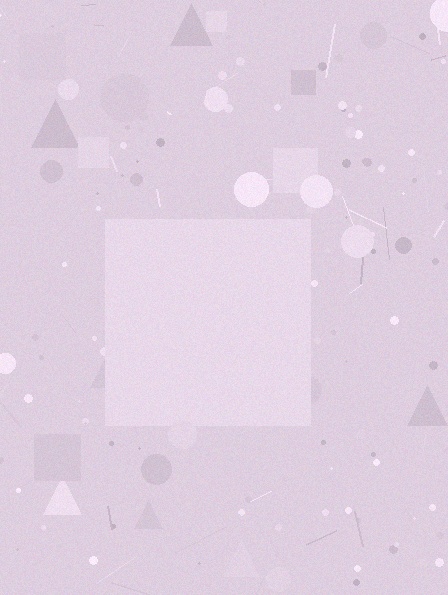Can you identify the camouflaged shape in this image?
The camouflaged shape is a square.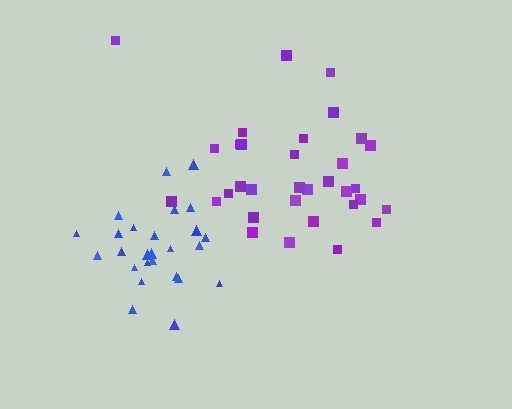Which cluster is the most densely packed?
Blue.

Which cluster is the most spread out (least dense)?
Purple.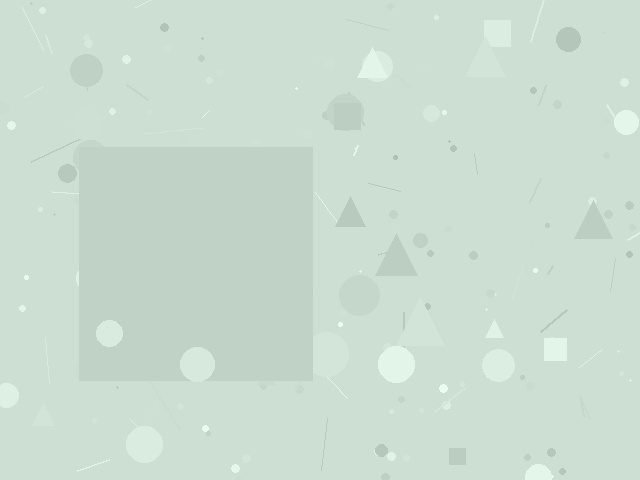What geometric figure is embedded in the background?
A square is embedded in the background.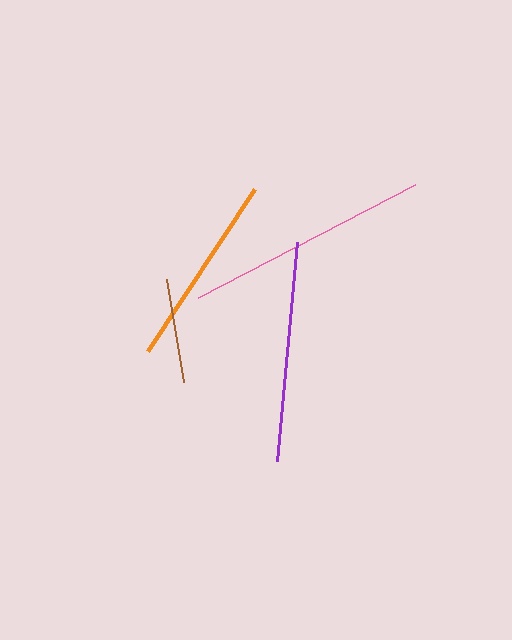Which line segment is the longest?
The pink line is the longest at approximately 245 pixels.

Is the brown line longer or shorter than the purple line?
The purple line is longer than the brown line.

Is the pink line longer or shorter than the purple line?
The pink line is longer than the purple line.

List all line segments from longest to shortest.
From longest to shortest: pink, purple, orange, brown.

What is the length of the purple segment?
The purple segment is approximately 220 pixels long.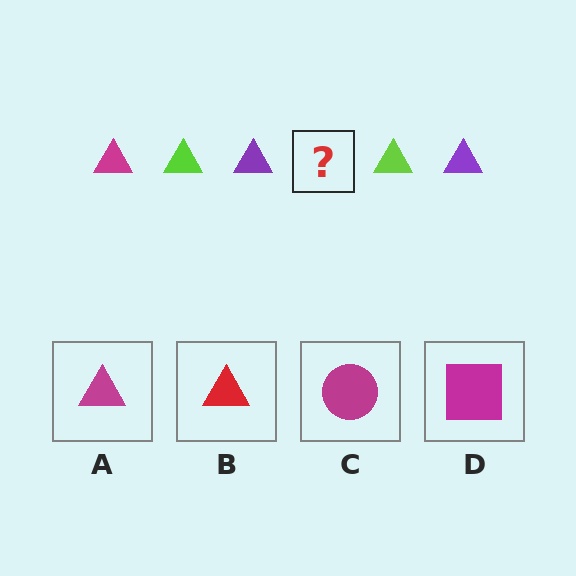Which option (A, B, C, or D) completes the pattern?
A.